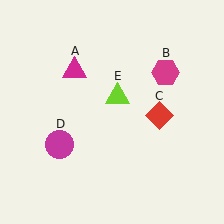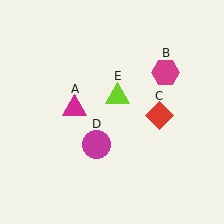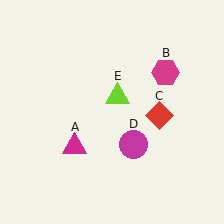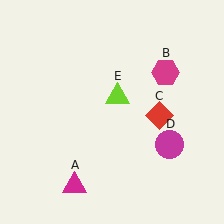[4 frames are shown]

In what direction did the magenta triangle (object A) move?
The magenta triangle (object A) moved down.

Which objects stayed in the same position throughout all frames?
Magenta hexagon (object B) and red diamond (object C) and lime triangle (object E) remained stationary.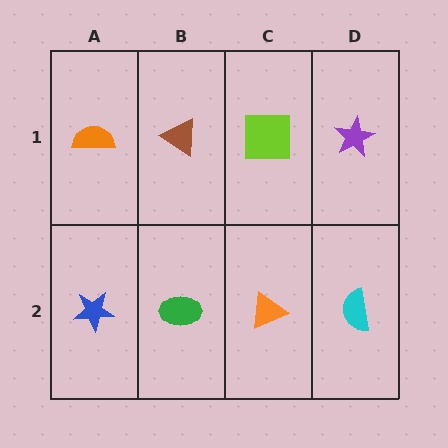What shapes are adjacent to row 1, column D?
A cyan semicircle (row 2, column D), a lime square (row 1, column C).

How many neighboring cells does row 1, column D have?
2.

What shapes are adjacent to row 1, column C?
An orange triangle (row 2, column C), a brown triangle (row 1, column B), a purple star (row 1, column D).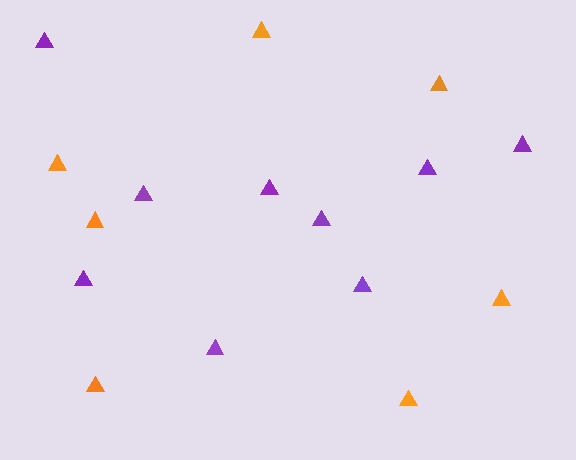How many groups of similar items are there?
There are 2 groups: one group of purple triangles (9) and one group of orange triangles (7).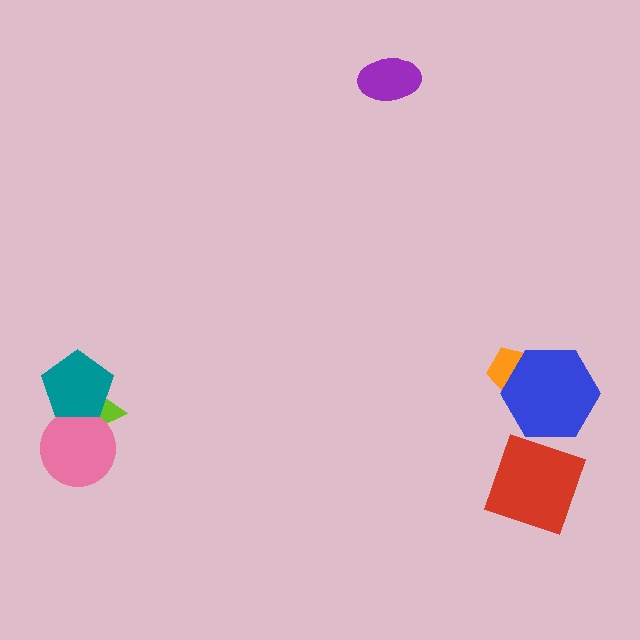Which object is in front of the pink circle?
The teal pentagon is in front of the pink circle.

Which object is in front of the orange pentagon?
The blue hexagon is in front of the orange pentagon.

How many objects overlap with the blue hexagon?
1 object overlaps with the blue hexagon.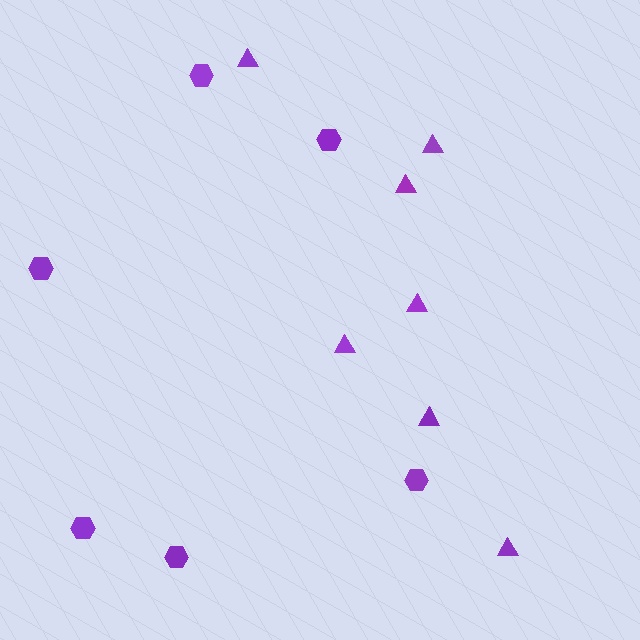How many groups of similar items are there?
There are 2 groups: one group of hexagons (6) and one group of triangles (7).